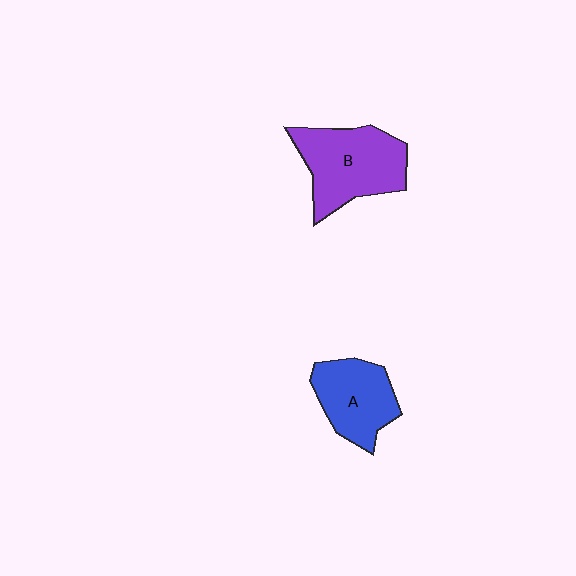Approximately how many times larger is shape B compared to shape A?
Approximately 1.3 times.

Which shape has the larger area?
Shape B (purple).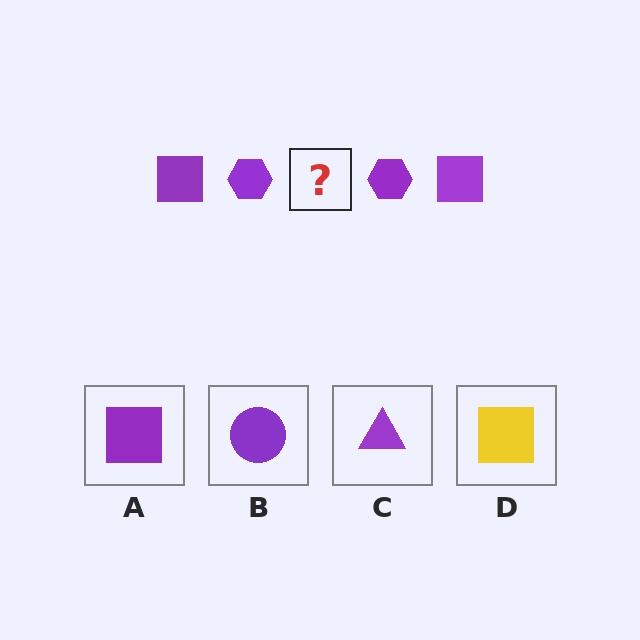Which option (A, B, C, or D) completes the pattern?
A.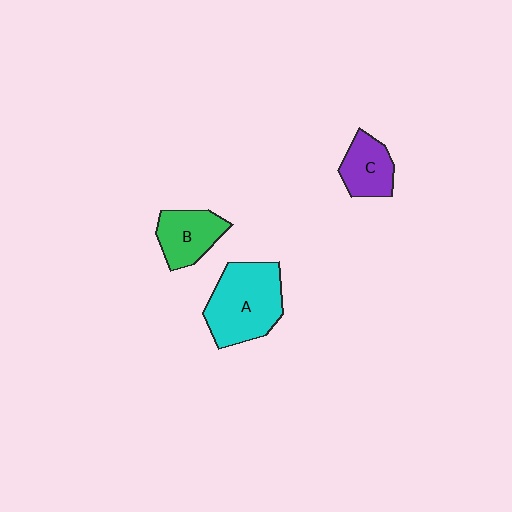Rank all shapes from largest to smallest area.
From largest to smallest: A (cyan), B (green), C (purple).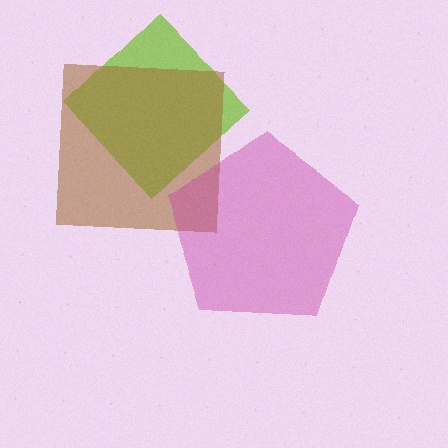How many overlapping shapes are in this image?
There are 3 overlapping shapes in the image.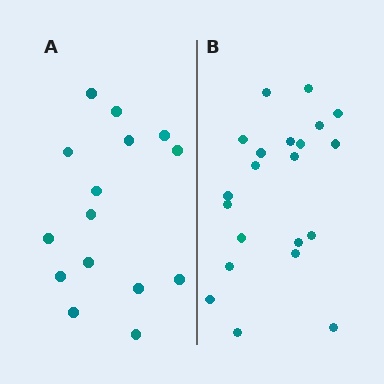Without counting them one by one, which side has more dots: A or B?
Region B (the right region) has more dots.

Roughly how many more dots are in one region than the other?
Region B has about 6 more dots than region A.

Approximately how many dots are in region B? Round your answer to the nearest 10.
About 20 dots. (The exact count is 21, which rounds to 20.)